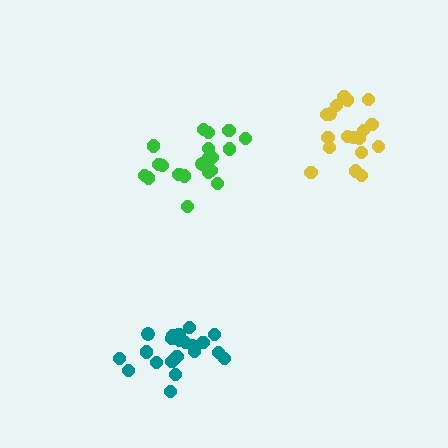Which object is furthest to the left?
The teal cluster is leftmost.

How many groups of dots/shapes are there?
There are 3 groups.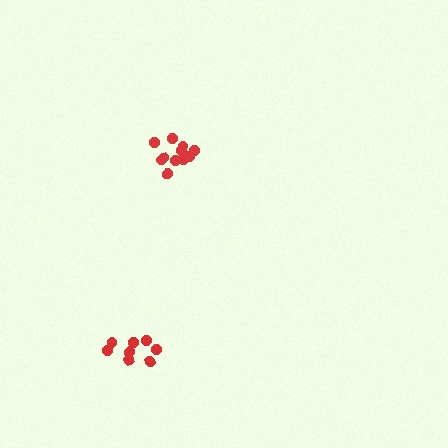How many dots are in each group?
Group 1: 11 dots, Group 2: 8 dots (19 total).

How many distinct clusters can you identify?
There are 2 distinct clusters.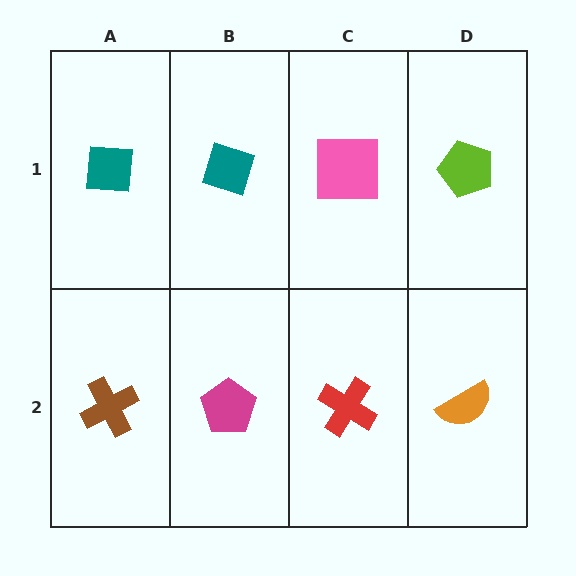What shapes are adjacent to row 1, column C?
A red cross (row 2, column C), a teal diamond (row 1, column B), a lime pentagon (row 1, column D).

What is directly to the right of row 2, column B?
A red cross.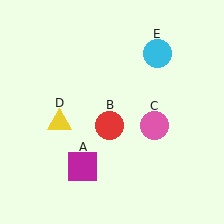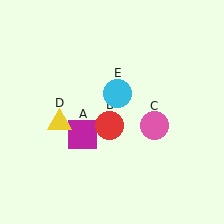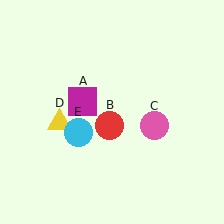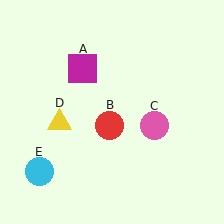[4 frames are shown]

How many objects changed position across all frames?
2 objects changed position: magenta square (object A), cyan circle (object E).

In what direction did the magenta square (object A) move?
The magenta square (object A) moved up.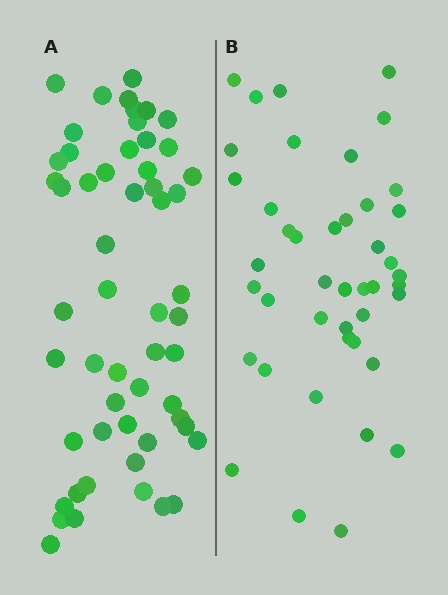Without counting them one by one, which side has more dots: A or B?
Region A (the left region) has more dots.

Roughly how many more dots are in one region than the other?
Region A has roughly 12 or so more dots than region B.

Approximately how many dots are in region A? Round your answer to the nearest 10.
About 60 dots. (The exact count is 55, which rounds to 60.)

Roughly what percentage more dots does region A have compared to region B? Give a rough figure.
About 30% more.